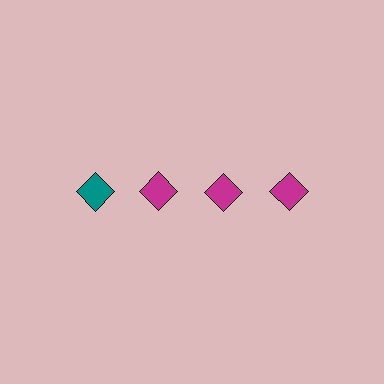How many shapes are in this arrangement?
There are 4 shapes arranged in a grid pattern.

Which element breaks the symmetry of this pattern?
The teal diamond in the top row, leftmost column breaks the symmetry. All other shapes are magenta diamonds.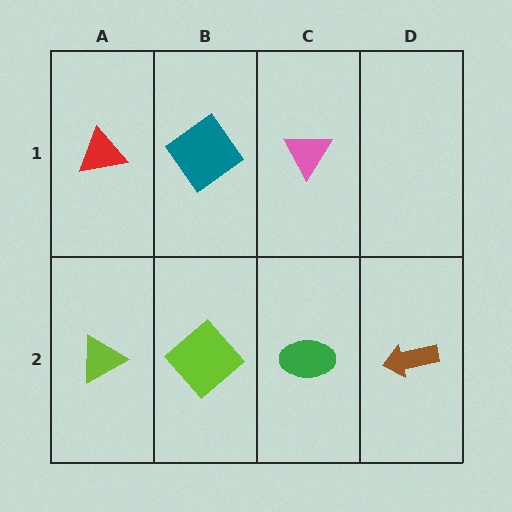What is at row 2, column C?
A green ellipse.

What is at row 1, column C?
A pink triangle.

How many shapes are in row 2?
4 shapes.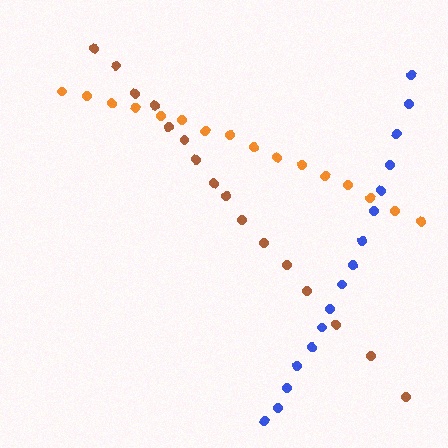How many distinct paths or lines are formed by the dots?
There are 3 distinct paths.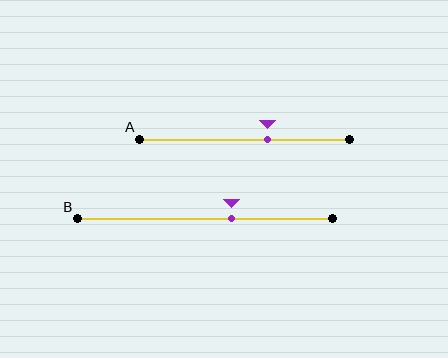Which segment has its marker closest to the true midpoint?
Segment B has its marker closest to the true midpoint.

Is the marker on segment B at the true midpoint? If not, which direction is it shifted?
No, the marker on segment B is shifted to the right by about 10% of the segment length.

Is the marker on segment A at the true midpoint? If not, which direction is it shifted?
No, the marker on segment A is shifted to the right by about 11% of the segment length.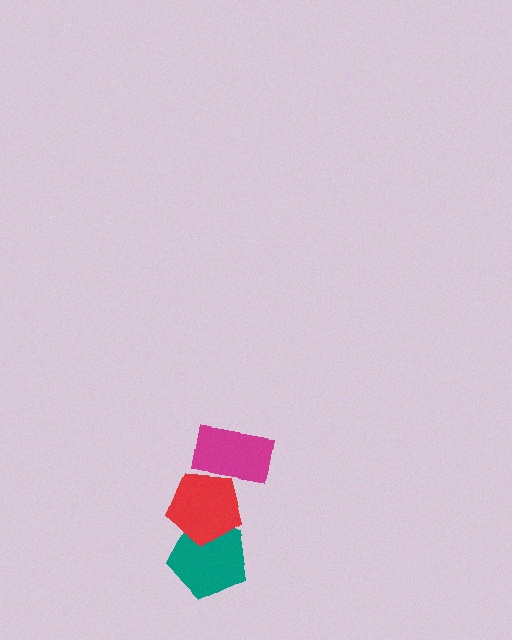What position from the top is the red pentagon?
The red pentagon is 2nd from the top.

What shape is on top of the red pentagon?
The magenta rectangle is on top of the red pentagon.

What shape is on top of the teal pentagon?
The red pentagon is on top of the teal pentagon.